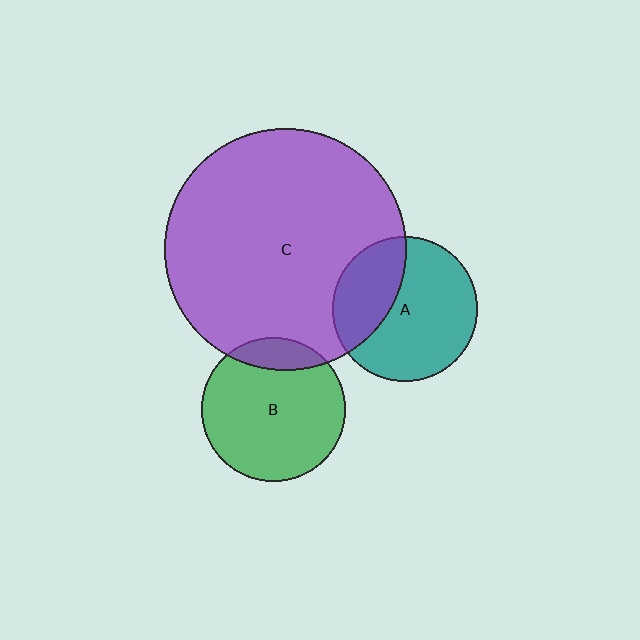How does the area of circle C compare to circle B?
Approximately 2.8 times.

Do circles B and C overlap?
Yes.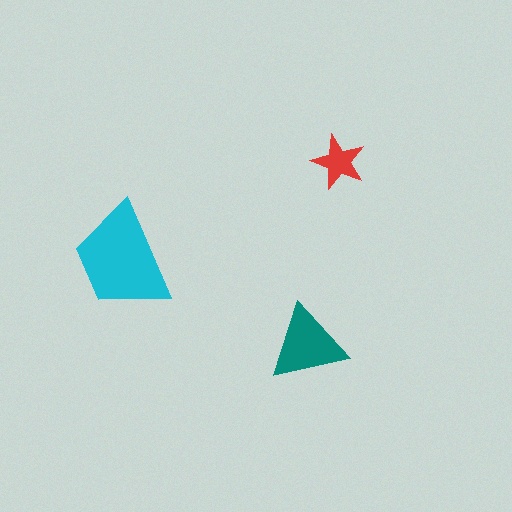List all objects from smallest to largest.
The red star, the teal triangle, the cyan trapezoid.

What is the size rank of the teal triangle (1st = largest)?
2nd.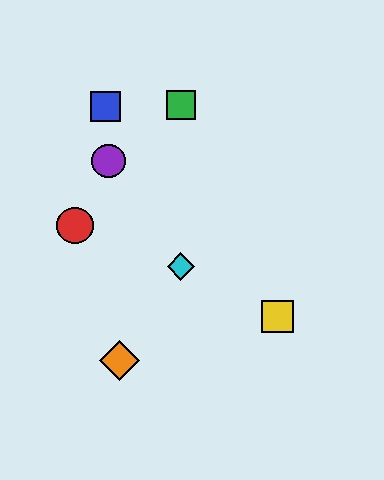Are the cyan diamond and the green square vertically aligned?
Yes, both are at x≈181.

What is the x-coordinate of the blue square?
The blue square is at x≈106.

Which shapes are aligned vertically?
The green square, the cyan diamond are aligned vertically.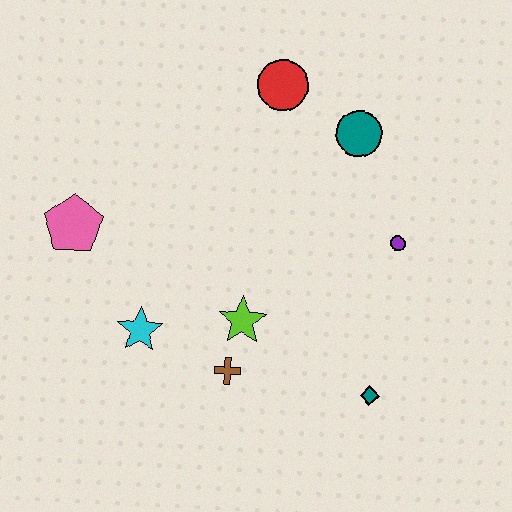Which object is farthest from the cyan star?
The teal circle is farthest from the cyan star.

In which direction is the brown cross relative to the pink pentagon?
The brown cross is to the right of the pink pentagon.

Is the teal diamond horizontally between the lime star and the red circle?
No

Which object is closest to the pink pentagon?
The cyan star is closest to the pink pentagon.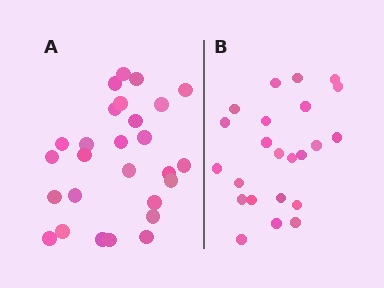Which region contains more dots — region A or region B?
Region A (the left region) has more dots.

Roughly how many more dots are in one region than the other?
Region A has about 4 more dots than region B.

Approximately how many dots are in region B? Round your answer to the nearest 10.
About 20 dots. (The exact count is 23, which rounds to 20.)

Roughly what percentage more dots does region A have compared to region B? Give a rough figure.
About 15% more.